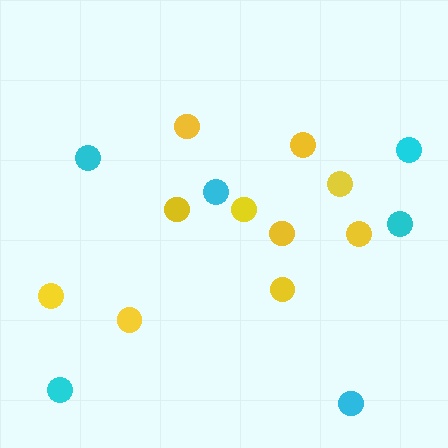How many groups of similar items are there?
There are 2 groups: one group of cyan circles (6) and one group of yellow circles (10).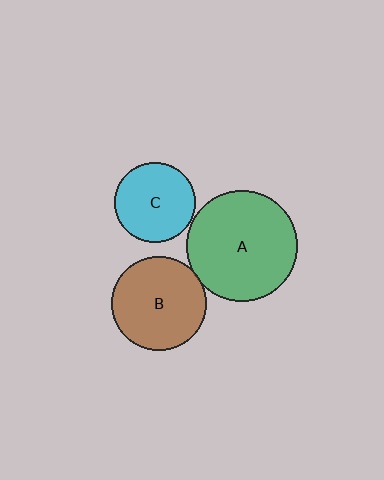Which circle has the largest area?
Circle A (green).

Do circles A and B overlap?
Yes.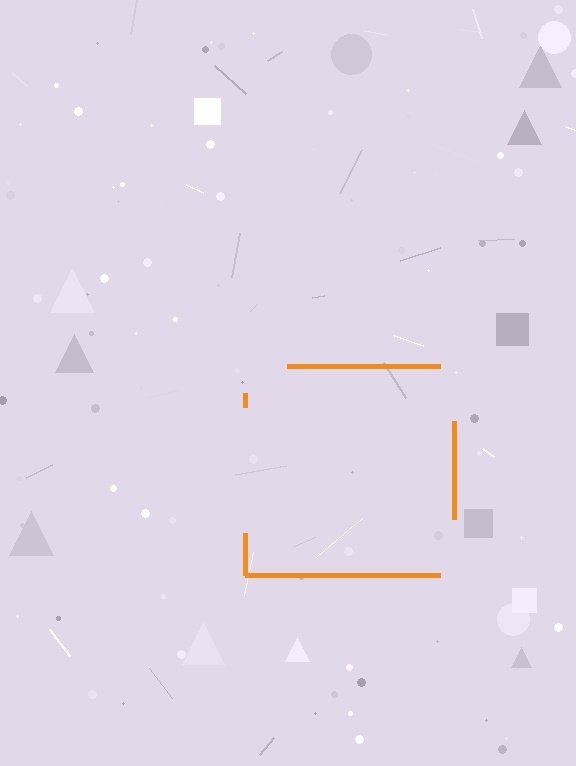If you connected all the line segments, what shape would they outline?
They would outline a square.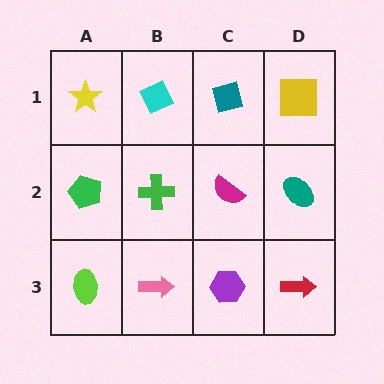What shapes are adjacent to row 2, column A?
A yellow star (row 1, column A), a lime ellipse (row 3, column A), a green cross (row 2, column B).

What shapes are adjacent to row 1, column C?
A magenta semicircle (row 2, column C), a cyan diamond (row 1, column B), a yellow square (row 1, column D).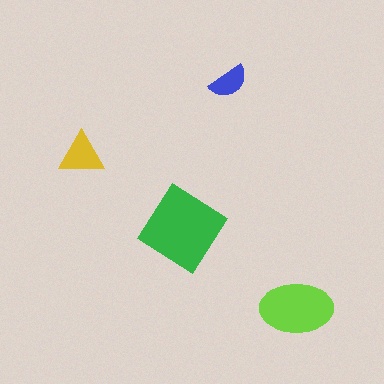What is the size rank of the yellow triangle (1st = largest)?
3rd.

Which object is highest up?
The blue semicircle is topmost.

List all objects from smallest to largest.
The blue semicircle, the yellow triangle, the lime ellipse, the green diamond.